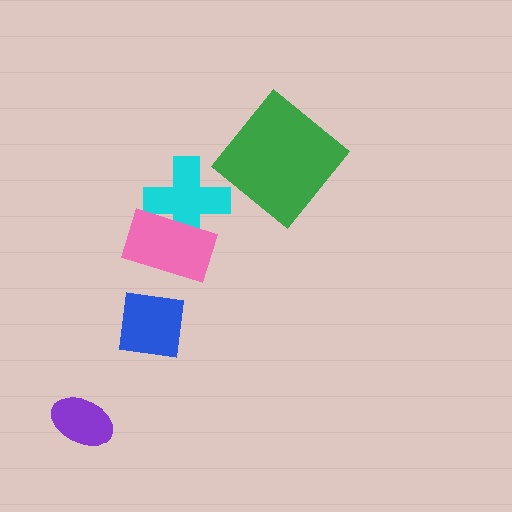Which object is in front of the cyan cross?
The pink rectangle is in front of the cyan cross.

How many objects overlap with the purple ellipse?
0 objects overlap with the purple ellipse.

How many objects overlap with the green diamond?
0 objects overlap with the green diamond.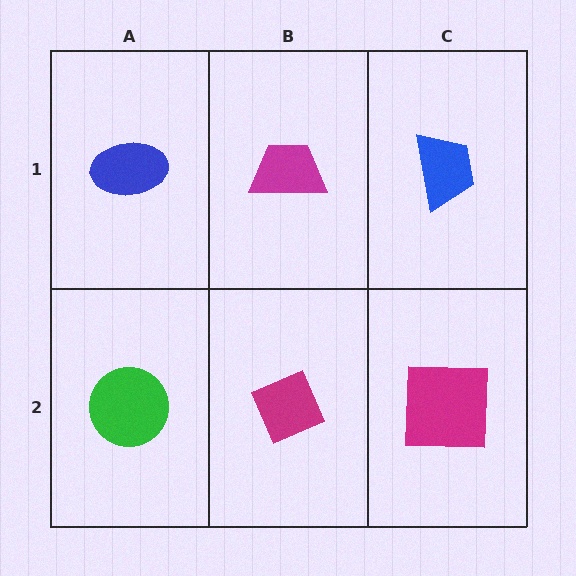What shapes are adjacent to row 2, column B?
A magenta trapezoid (row 1, column B), a green circle (row 2, column A), a magenta square (row 2, column C).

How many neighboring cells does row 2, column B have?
3.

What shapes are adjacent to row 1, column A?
A green circle (row 2, column A), a magenta trapezoid (row 1, column B).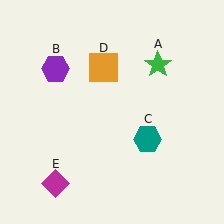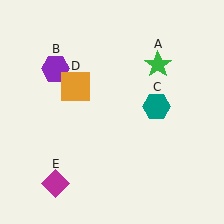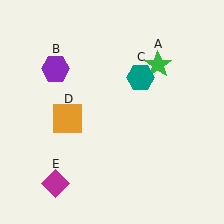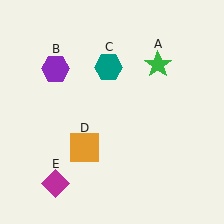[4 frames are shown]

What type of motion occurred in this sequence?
The teal hexagon (object C), orange square (object D) rotated counterclockwise around the center of the scene.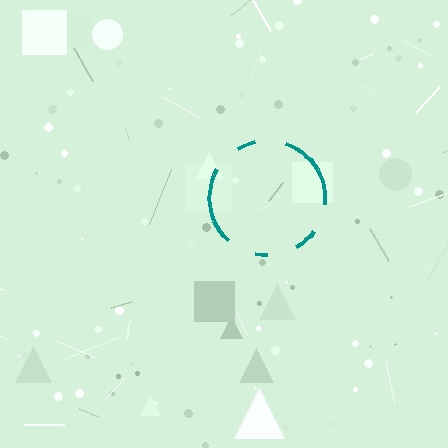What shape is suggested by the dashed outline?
The dashed outline suggests a circle.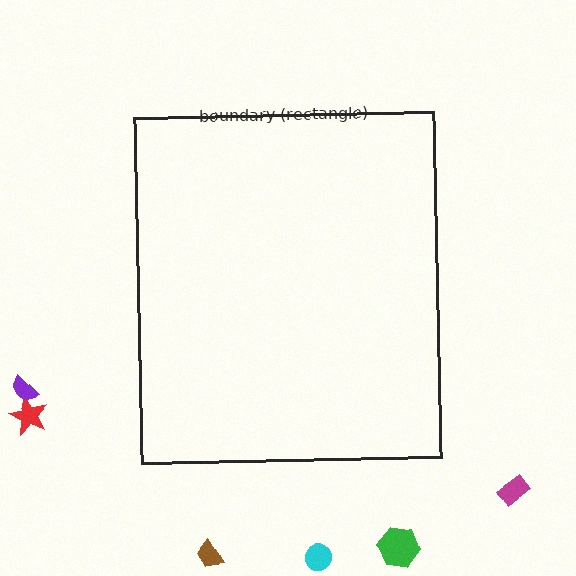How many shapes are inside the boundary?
0 inside, 6 outside.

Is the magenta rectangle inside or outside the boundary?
Outside.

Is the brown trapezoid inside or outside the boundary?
Outside.